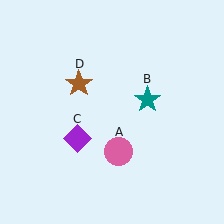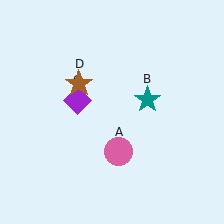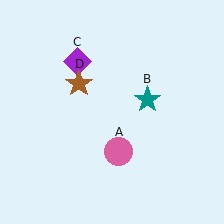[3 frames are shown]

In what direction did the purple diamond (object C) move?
The purple diamond (object C) moved up.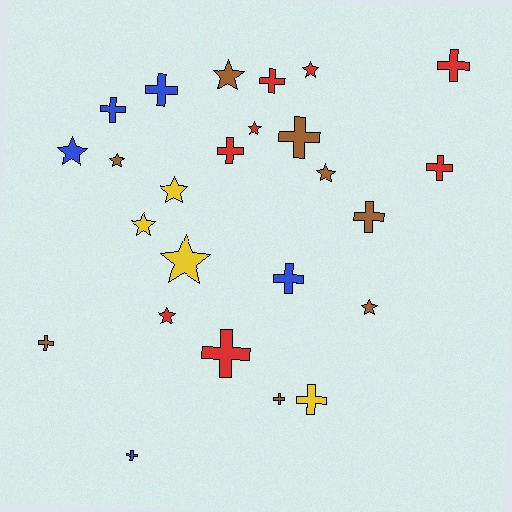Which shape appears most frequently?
Cross, with 14 objects.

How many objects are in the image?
There are 25 objects.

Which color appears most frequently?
Brown, with 8 objects.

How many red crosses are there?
There are 5 red crosses.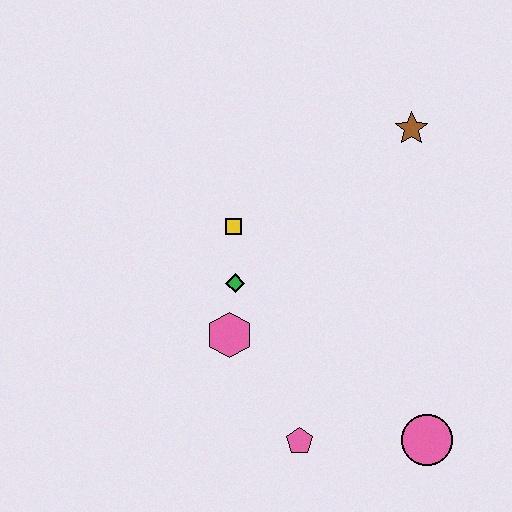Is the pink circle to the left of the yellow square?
No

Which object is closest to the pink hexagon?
The green diamond is closest to the pink hexagon.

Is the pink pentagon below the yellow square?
Yes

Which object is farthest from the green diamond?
The pink circle is farthest from the green diamond.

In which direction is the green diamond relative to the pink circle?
The green diamond is to the left of the pink circle.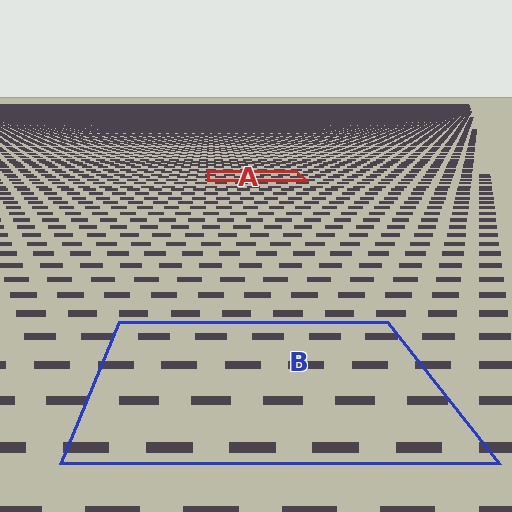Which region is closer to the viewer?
Region B is closer. The texture elements there are larger and more spread out.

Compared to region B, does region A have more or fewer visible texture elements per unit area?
Region A has more texture elements per unit area — they are packed more densely because it is farther away.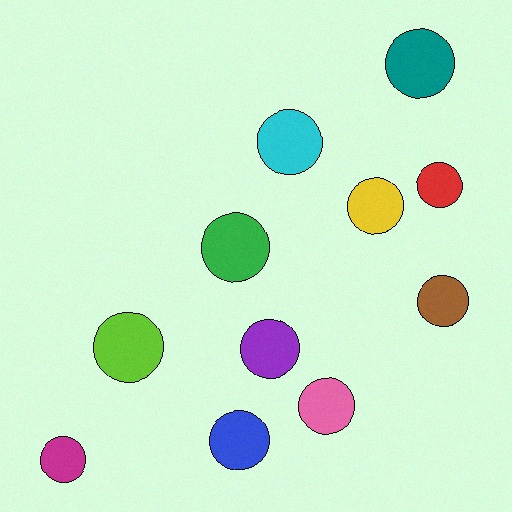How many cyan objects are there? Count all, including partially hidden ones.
There is 1 cyan object.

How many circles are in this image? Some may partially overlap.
There are 11 circles.